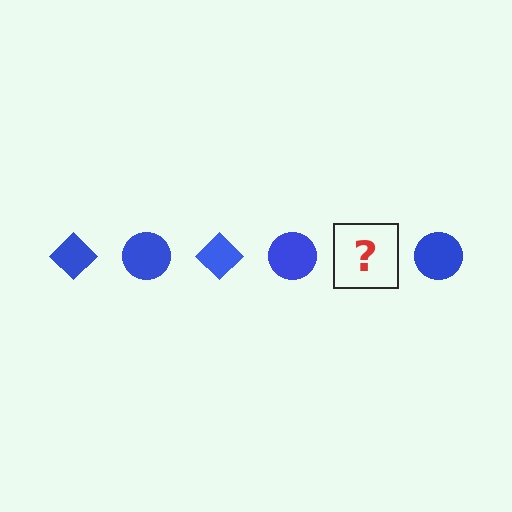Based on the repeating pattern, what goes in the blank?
The blank should be a blue diamond.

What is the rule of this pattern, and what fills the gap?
The rule is that the pattern cycles through diamond, circle shapes in blue. The gap should be filled with a blue diamond.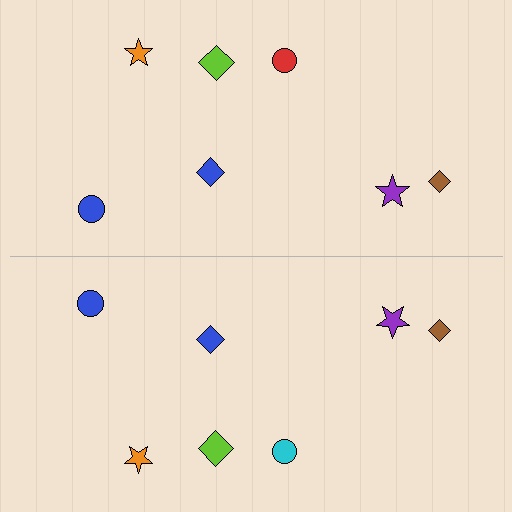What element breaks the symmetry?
The cyan circle on the bottom side breaks the symmetry — its mirror counterpart is red.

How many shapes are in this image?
There are 14 shapes in this image.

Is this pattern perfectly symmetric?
No, the pattern is not perfectly symmetric. The cyan circle on the bottom side breaks the symmetry — its mirror counterpart is red.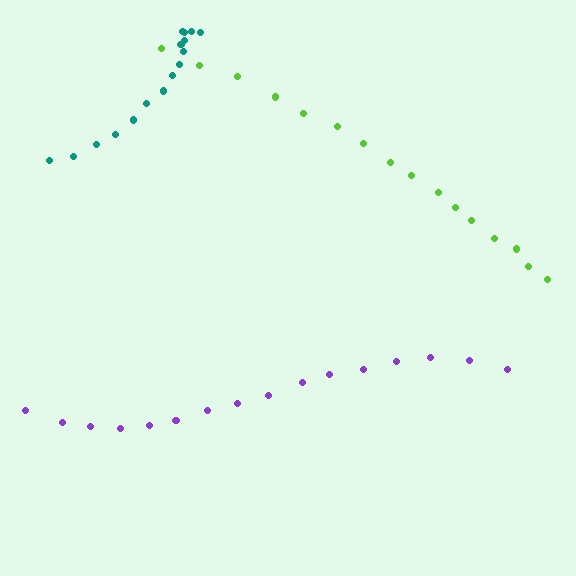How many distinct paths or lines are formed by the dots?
There are 3 distinct paths.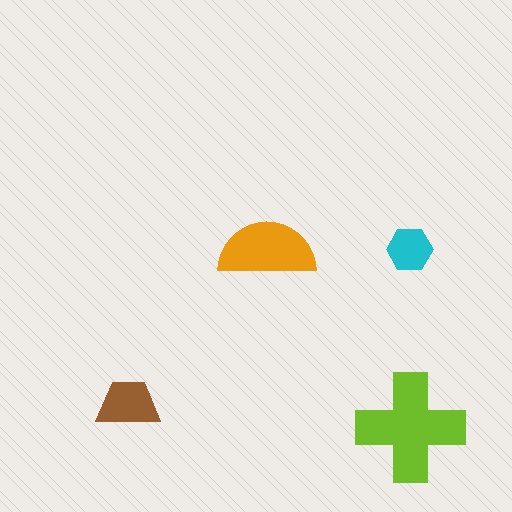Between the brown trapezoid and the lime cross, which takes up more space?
The lime cross.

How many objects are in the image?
There are 4 objects in the image.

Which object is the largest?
The lime cross.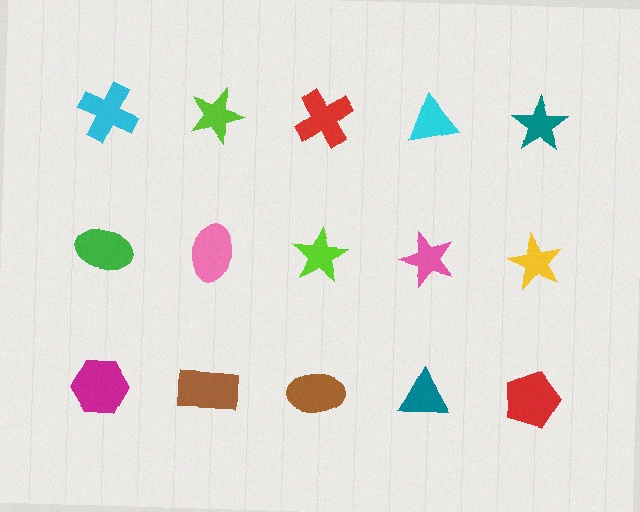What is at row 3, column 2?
A brown rectangle.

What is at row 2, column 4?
A pink star.